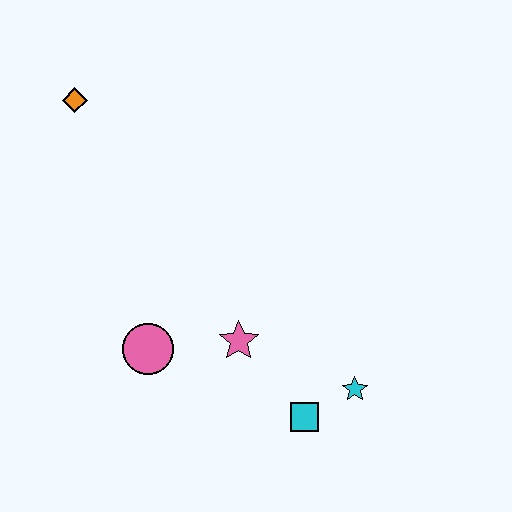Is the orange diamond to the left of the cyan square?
Yes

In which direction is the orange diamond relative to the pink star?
The orange diamond is above the pink star.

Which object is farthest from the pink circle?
The orange diamond is farthest from the pink circle.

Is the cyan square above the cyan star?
No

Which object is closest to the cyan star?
The cyan square is closest to the cyan star.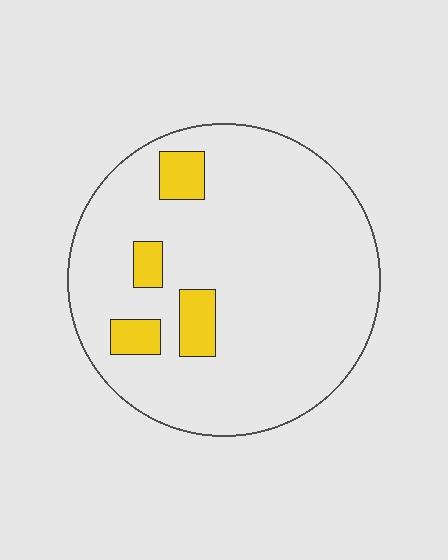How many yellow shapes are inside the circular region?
4.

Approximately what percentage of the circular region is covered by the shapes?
Approximately 10%.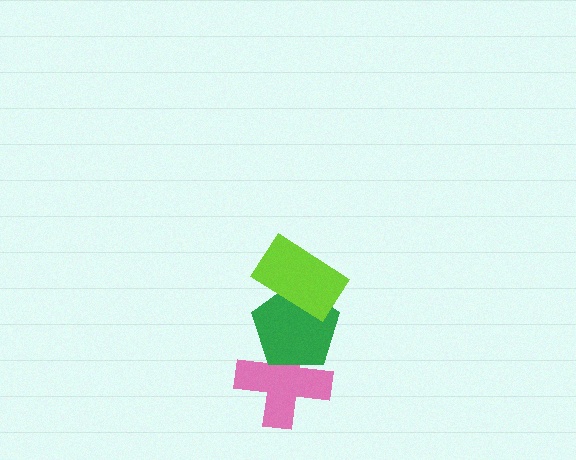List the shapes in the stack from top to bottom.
From top to bottom: the lime rectangle, the green pentagon, the pink cross.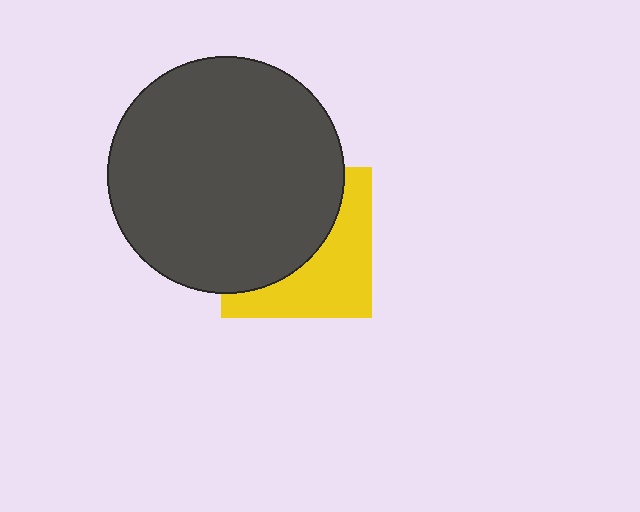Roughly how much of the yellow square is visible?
A small part of it is visible (roughly 44%).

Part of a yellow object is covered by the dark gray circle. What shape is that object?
It is a square.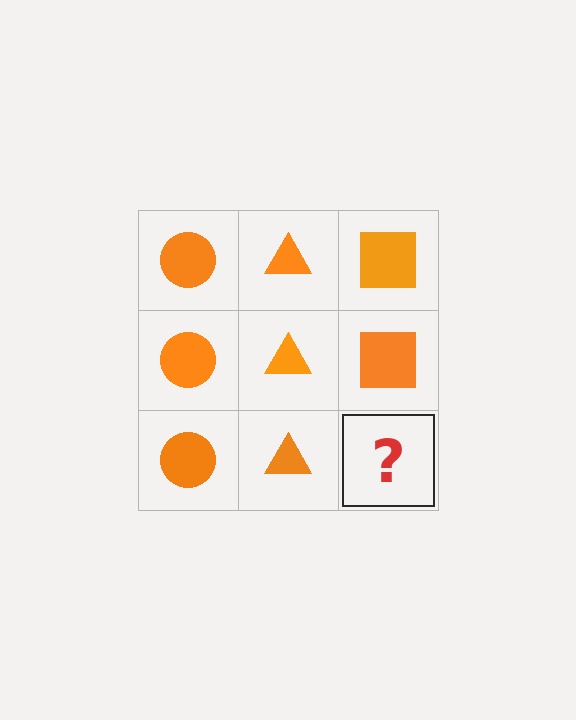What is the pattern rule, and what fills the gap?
The rule is that each column has a consistent shape. The gap should be filled with an orange square.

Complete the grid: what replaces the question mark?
The question mark should be replaced with an orange square.